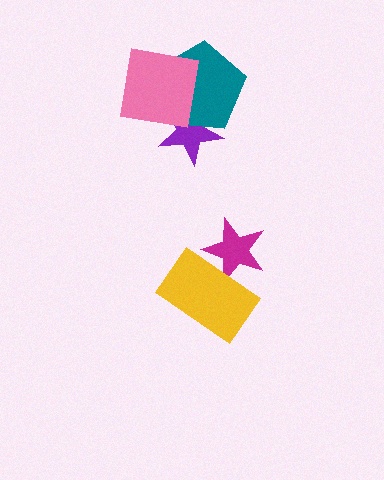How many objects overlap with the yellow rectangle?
1 object overlaps with the yellow rectangle.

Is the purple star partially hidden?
Yes, it is partially covered by another shape.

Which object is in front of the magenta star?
The yellow rectangle is in front of the magenta star.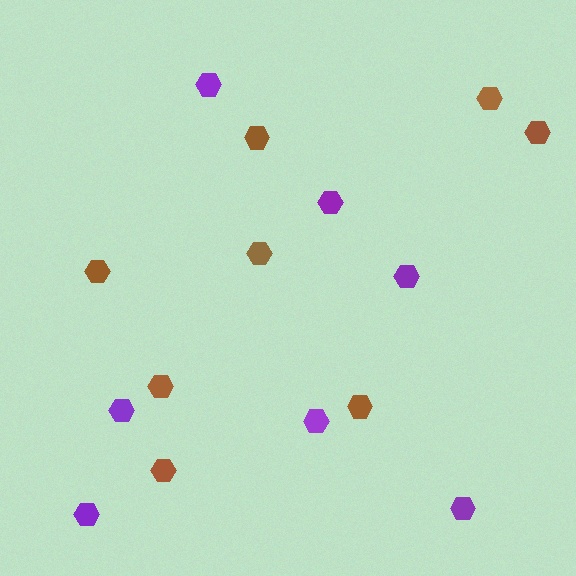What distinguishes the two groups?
There are 2 groups: one group of brown hexagons (8) and one group of purple hexagons (7).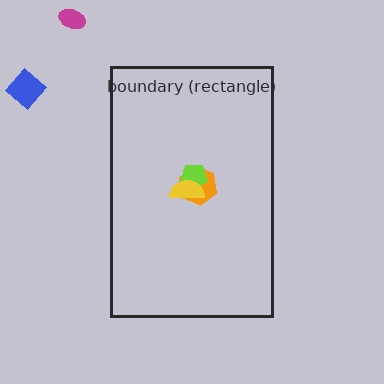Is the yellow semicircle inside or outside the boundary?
Inside.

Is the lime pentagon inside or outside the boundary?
Inside.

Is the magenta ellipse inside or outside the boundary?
Outside.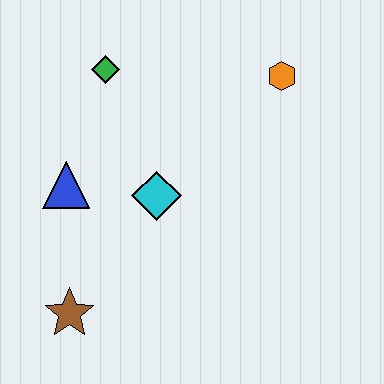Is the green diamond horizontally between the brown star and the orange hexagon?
Yes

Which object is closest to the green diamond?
The blue triangle is closest to the green diamond.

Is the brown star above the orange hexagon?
No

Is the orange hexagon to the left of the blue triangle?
No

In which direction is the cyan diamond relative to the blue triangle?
The cyan diamond is to the right of the blue triangle.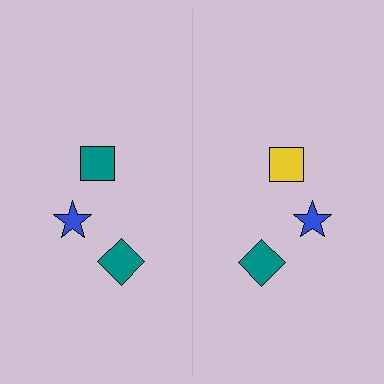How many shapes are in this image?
There are 6 shapes in this image.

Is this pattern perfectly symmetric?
No, the pattern is not perfectly symmetric. The yellow square on the right side breaks the symmetry — its mirror counterpart is teal.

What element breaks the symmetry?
The yellow square on the right side breaks the symmetry — its mirror counterpart is teal.